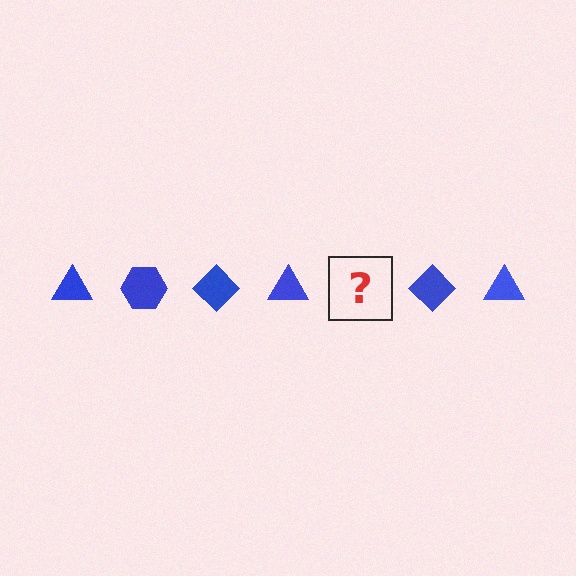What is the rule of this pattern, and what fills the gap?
The rule is that the pattern cycles through triangle, hexagon, diamond shapes in blue. The gap should be filled with a blue hexagon.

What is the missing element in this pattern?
The missing element is a blue hexagon.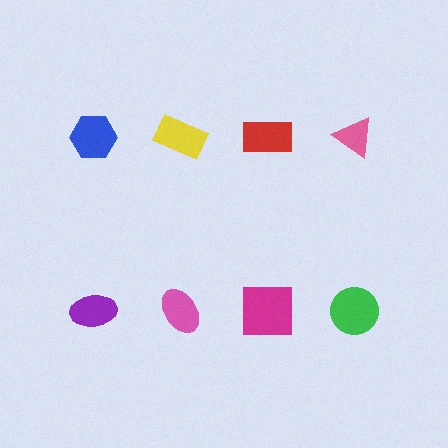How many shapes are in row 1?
4 shapes.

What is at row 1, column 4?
A pink triangle.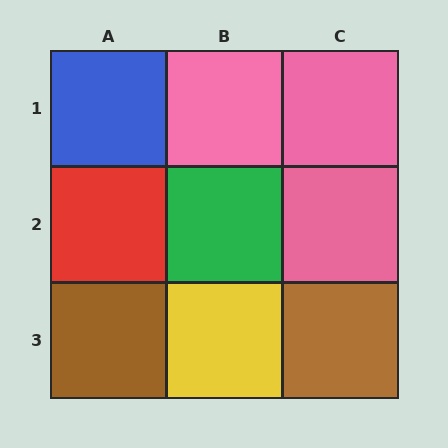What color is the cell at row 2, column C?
Pink.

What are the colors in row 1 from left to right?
Blue, pink, pink.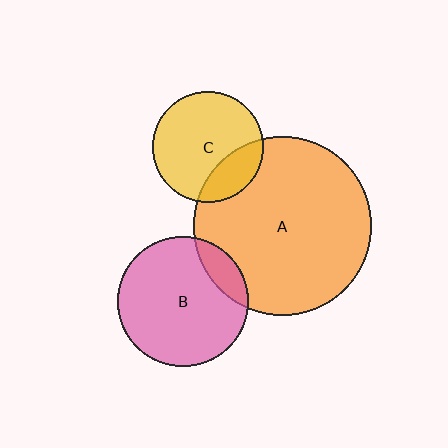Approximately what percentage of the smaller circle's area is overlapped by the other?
Approximately 25%.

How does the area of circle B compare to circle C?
Approximately 1.4 times.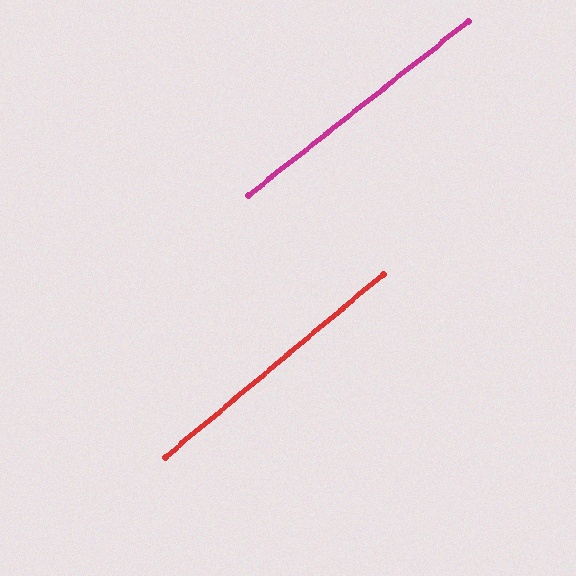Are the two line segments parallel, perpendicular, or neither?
Parallel — their directions differ by only 1.8°.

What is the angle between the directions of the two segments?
Approximately 2 degrees.